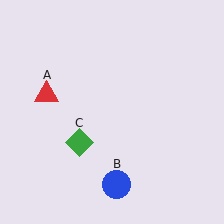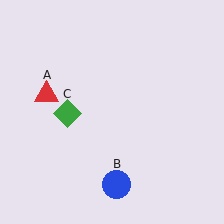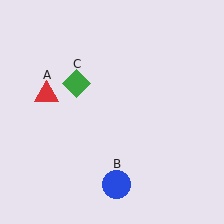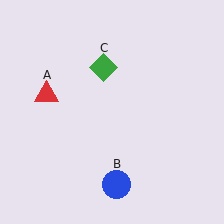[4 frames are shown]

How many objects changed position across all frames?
1 object changed position: green diamond (object C).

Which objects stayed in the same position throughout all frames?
Red triangle (object A) and blue circle (object B) remained stationary.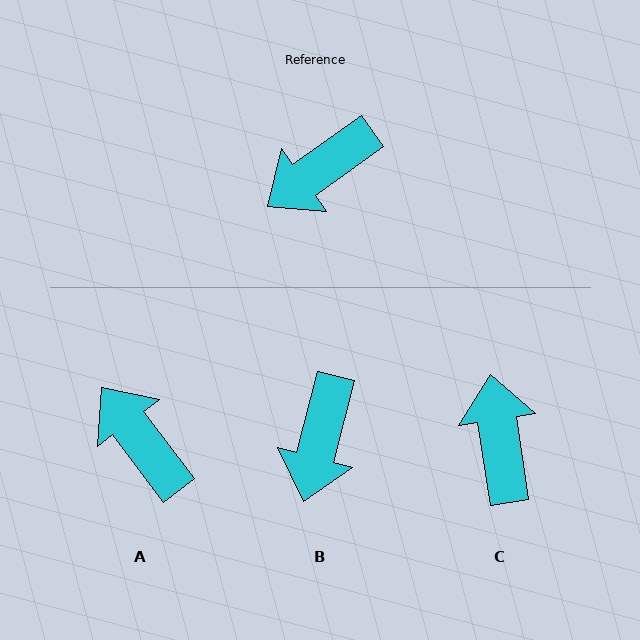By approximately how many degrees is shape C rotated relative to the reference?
Approximately 117 degrees clockwise.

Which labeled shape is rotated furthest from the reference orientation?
C, about 117 degrees away.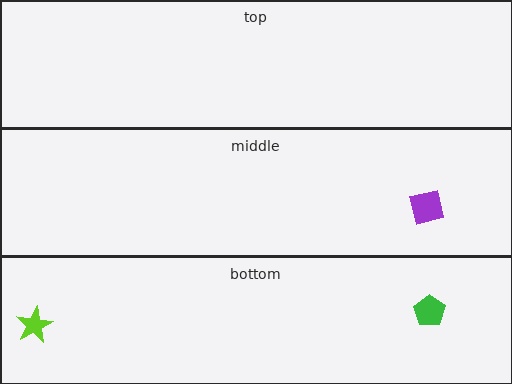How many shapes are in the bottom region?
2.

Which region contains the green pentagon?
The bottom region.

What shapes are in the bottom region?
The green pentagon, the lime star.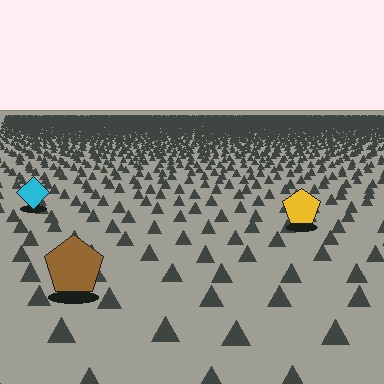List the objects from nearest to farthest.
From nearest to farthest: the brown pentagon, the yellow pentagon, the cyan diamond.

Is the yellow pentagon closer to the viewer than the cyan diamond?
Yes. The yellow pentagon is closer — you can tell from the texture gradient: the ground texture is coarser near it.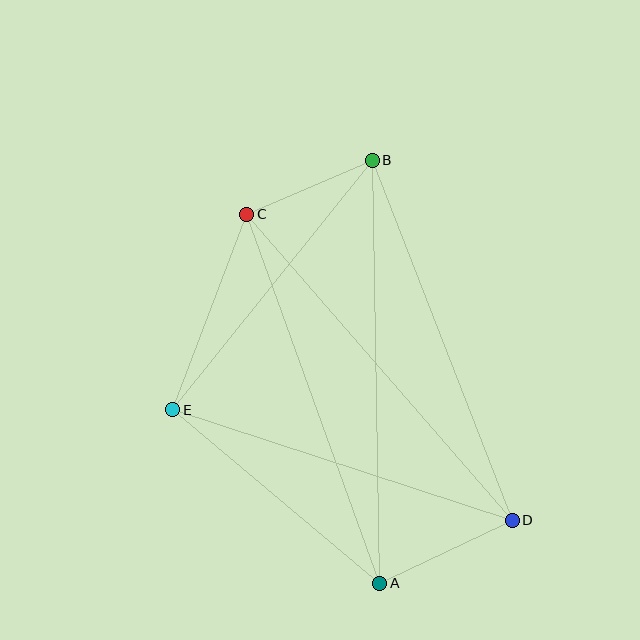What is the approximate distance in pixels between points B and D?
The distance between B and D is approximately 386 pixels.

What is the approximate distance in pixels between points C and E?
The distance between C and E is approximately 209 pixels.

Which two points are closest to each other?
Points B and C are closest to each other.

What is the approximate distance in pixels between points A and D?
The distance between A and D is approximately 147 pixels.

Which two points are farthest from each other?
Points A and B are farthest from each other.